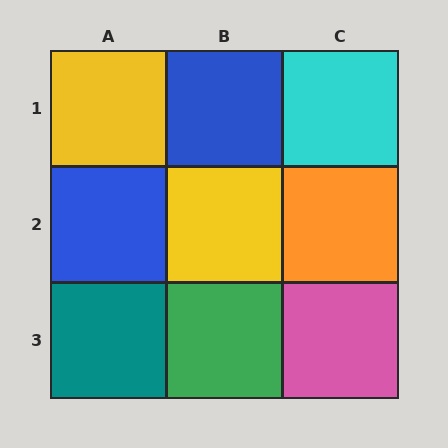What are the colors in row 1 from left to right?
Yellow, blue, cyan.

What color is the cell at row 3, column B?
Green.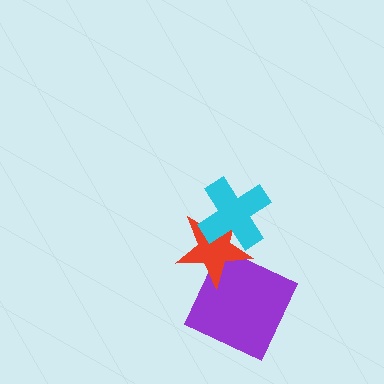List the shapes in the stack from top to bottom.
From top to bottom: the cyan cross, the red star, the purple square.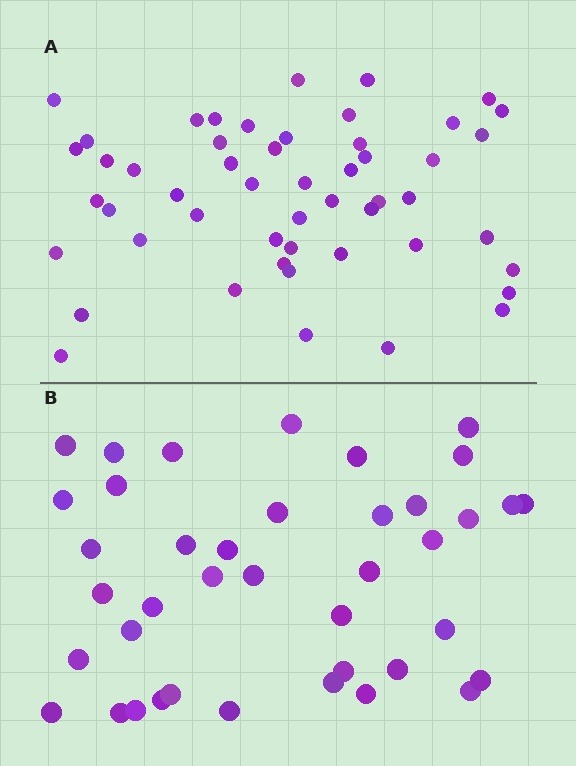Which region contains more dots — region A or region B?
Region A (the top region) has more dots.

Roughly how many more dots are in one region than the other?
Region A has roughly 12 or so more dots than region B.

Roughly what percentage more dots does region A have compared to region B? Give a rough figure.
About 30% more.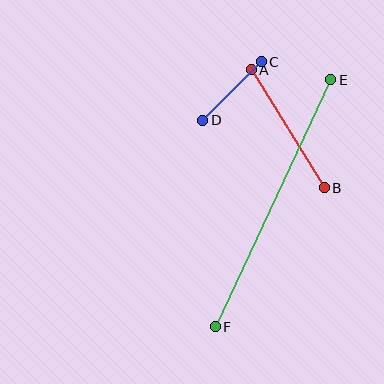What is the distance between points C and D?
The distance is approximately 83 pixels.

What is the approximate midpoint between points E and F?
The midpoint is at approximately (273, 203) pixels.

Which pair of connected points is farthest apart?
Points E and F are farthest apart.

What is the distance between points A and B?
The distance is approximately 139 pixels.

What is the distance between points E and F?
The distance is approximately 272 pixels.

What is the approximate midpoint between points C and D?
The midpoint is at approximately (232, 91) pixels.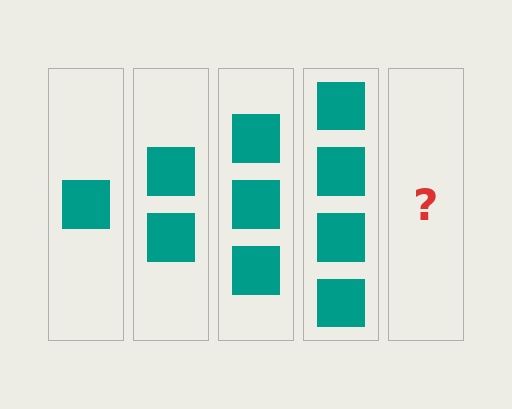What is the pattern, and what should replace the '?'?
The pattern is that each step adds one more square. The '?' should be 5 squares.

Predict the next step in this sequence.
The next step is 5 squares.